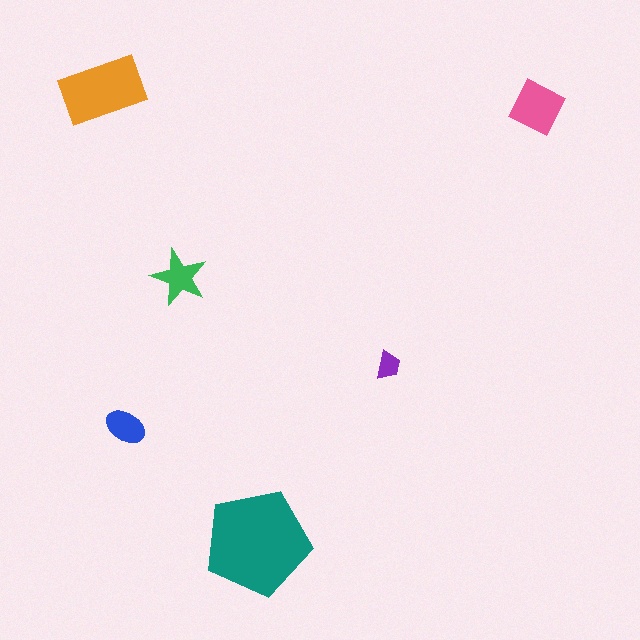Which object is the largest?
The teal pentagon.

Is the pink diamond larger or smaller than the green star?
Larger.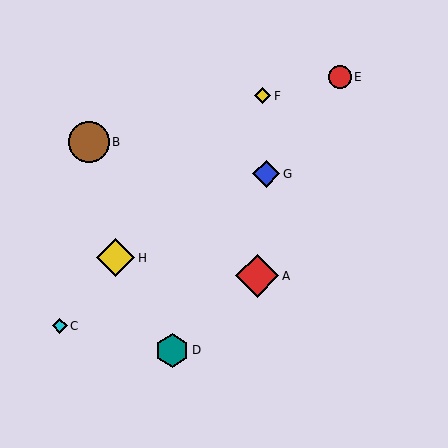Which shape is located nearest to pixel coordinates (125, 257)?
The yellow diamond (labeled H) at (116, 258) is nearest to that location.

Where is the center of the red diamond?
The center of the red diamond is at (257, 276).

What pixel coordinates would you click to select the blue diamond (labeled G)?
Click at (266, 174) to select the blue diamond G.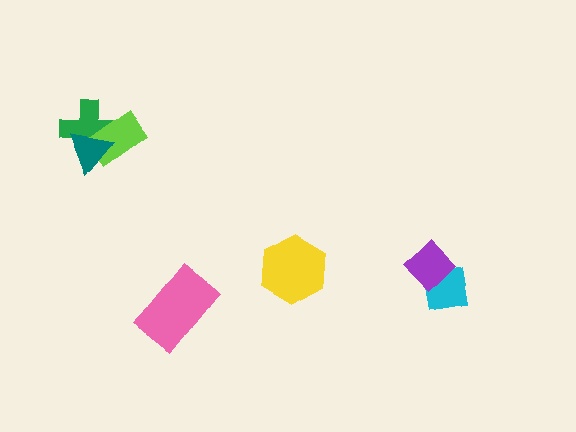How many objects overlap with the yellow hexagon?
0 objects overlap with the yellow hexagon.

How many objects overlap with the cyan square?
1 object overlaps with the cyan square.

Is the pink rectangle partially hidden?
No, no other shape covers it.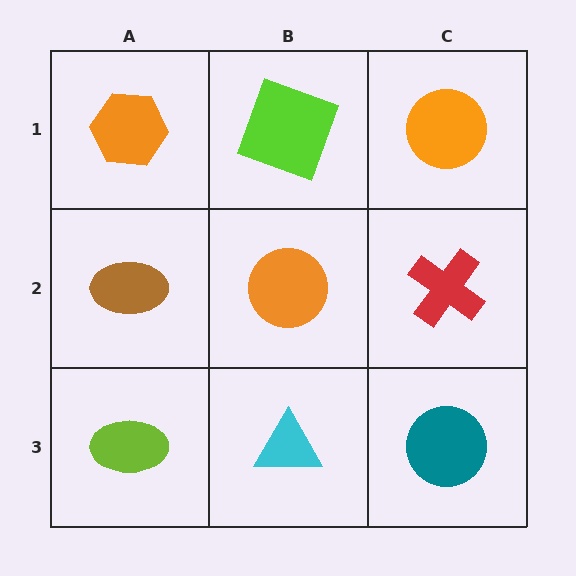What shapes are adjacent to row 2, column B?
A lime square (row 1, column B), a cyan triangle (row 3, column B), a brown ellipse (row 2, column A), a red cross (row 2, column C).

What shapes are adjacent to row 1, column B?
An orange circle (row 2, column B), an orange hexagon (row 1, column A), an orange circle (row 1, column C).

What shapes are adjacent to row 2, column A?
An orange hexagon (row 1, column A), a lime ellipse (row 3, column A), an orange circle (row 2, column B).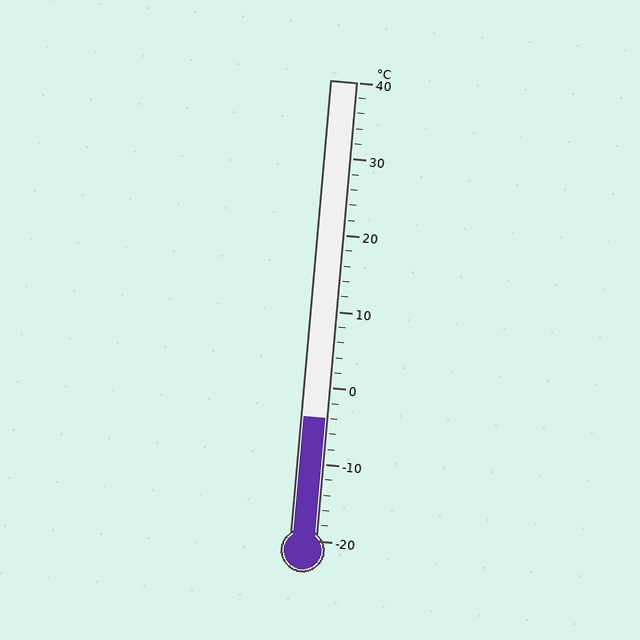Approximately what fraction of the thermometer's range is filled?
The thermometer is filled to approximately 25% of its range.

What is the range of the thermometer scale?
The thermometer scale ranges from -20°C to 40°C.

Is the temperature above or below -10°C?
The temperature is above -10°C.